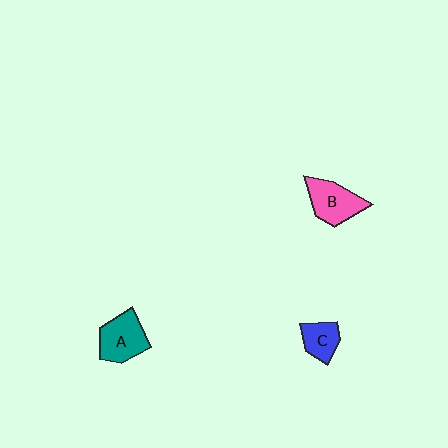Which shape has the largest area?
Shape A (teal).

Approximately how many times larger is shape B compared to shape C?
Approximately 1.5 times.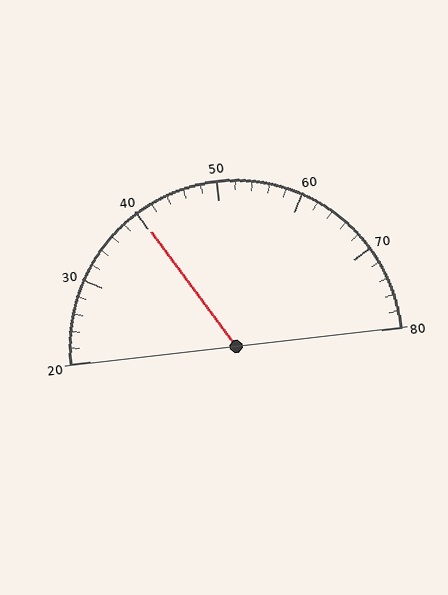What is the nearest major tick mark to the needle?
The nearest major tick mark is 40.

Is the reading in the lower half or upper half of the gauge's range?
The reading is in the lower half of the range (20 to 80).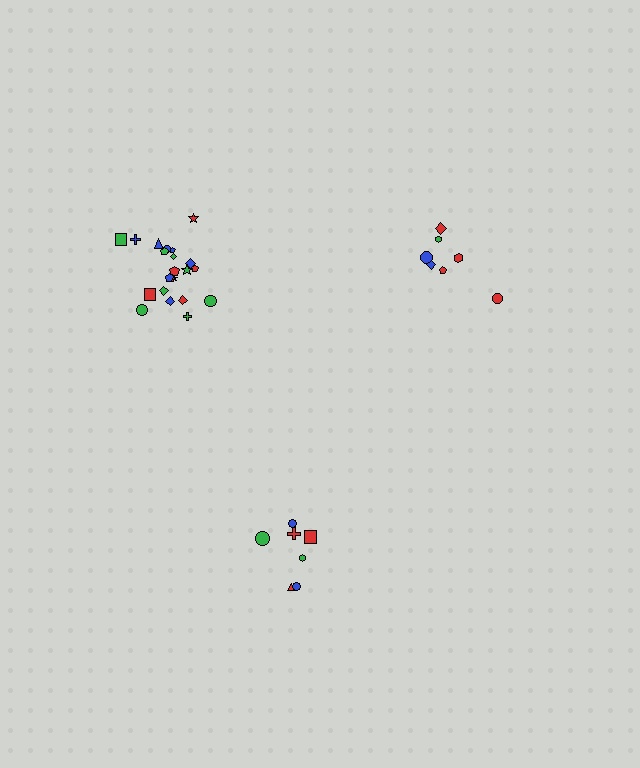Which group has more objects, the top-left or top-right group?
The top-left group.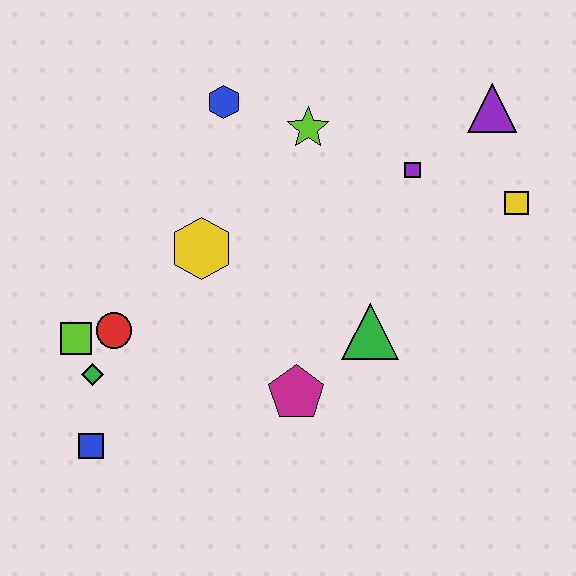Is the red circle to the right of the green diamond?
Yes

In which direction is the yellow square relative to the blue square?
The yellow square is to the right of the blue square.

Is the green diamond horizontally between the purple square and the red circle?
No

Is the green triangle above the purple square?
No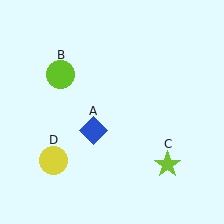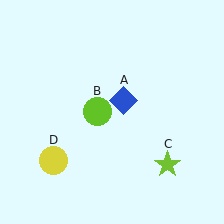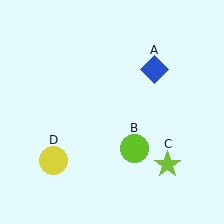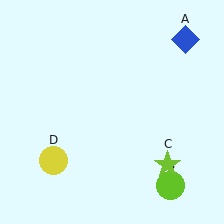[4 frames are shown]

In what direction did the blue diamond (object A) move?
The blue diamond (object A) moved up and to the right.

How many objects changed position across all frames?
2 objects changed position: blue diamond (object A), lime circle (object B).